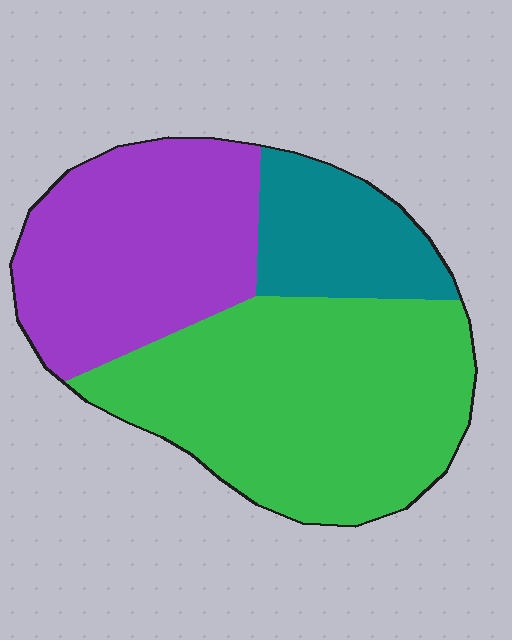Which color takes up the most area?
Green, at roughly 50%.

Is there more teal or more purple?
Purple.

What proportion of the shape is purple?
Purple covers about 35% of the shape.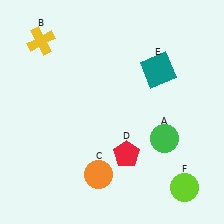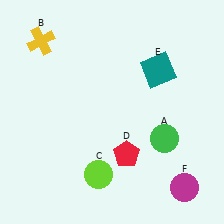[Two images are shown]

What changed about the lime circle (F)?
In Image 1, F is lime. In Image 2, it changed to magenta.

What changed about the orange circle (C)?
In Image 1, C is orange. In Image 2, it changed to lime.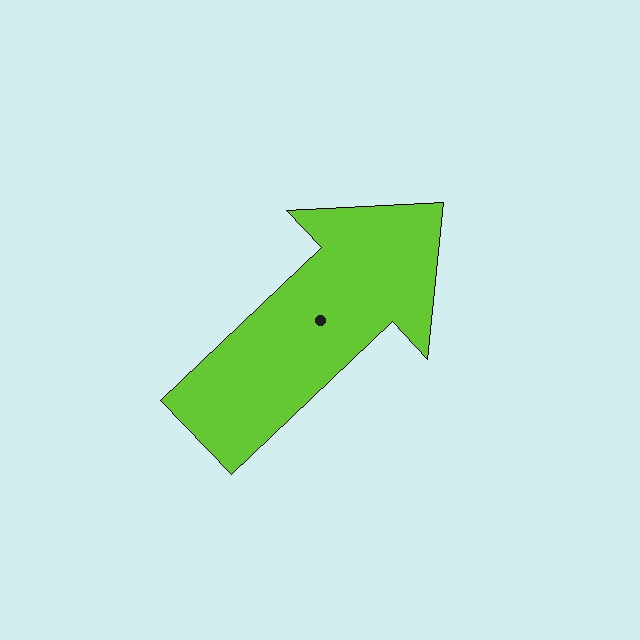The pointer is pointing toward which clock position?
Roughly 2 o'clock.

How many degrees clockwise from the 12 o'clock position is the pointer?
Approximately 47 degrees.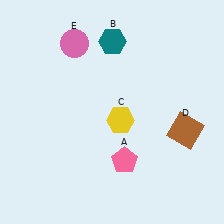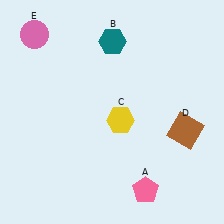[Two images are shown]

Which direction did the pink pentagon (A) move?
The pink pentagon (A) moved down.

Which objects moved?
The objects that moved are: the pink pentagon (A), the pink circle (E).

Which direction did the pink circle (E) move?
The pink circle (E) moved left.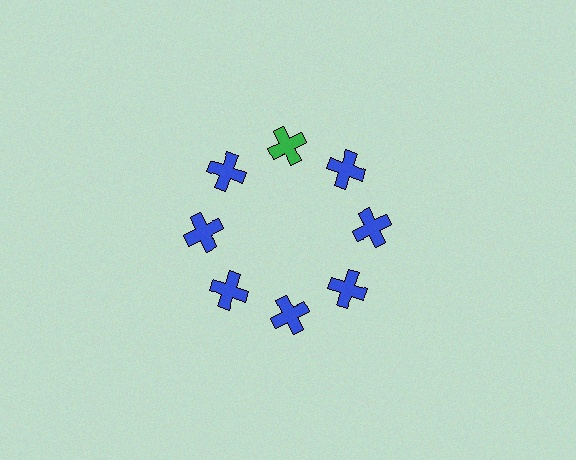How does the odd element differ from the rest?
It has a different color: green instead of blue.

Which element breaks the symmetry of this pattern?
The green cross at roughly the 12 o'clock position breaks the symmetry. All other shapes are blue crosses.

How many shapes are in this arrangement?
There are 8 shapes arranged in a ring pattern.